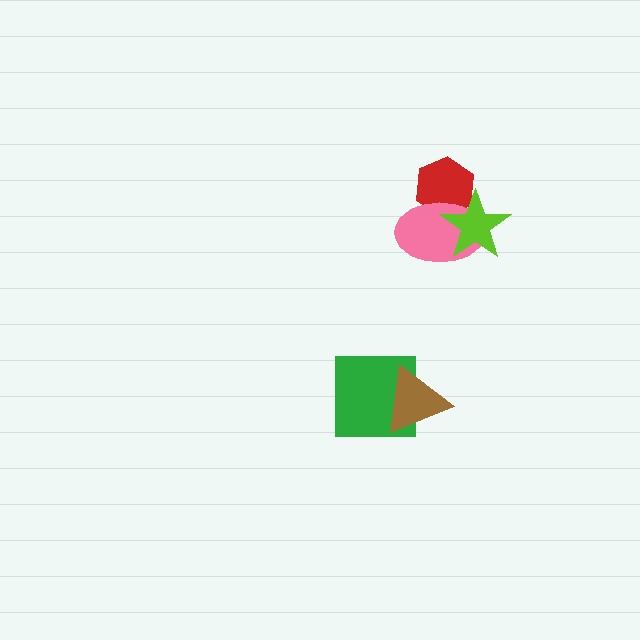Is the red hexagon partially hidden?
Yes, it is partially covered by another shape.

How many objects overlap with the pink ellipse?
2 objects overlap with the pink ellipse.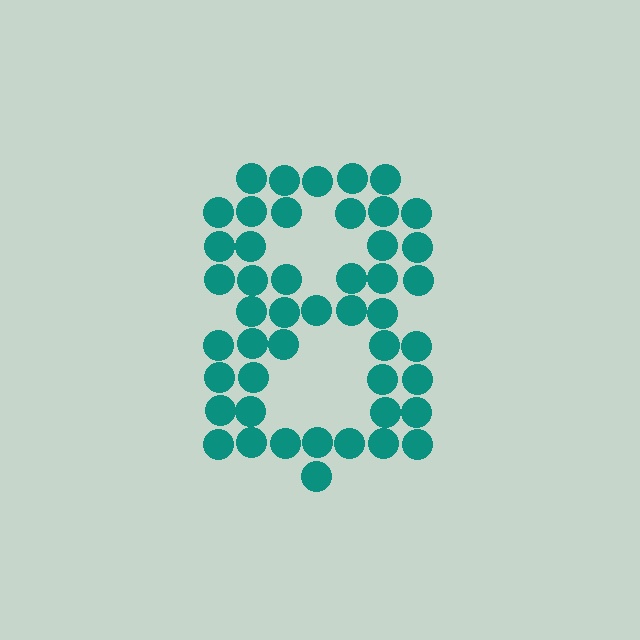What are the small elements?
The small elements are circles.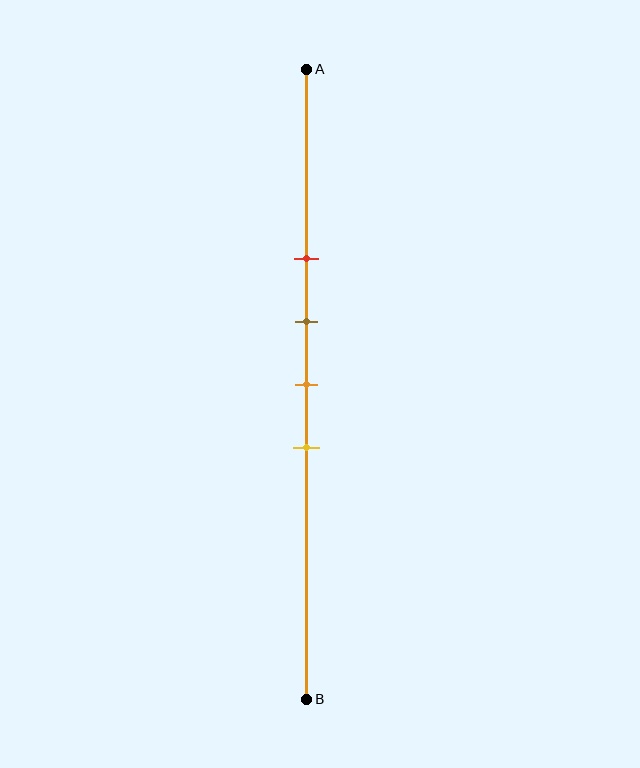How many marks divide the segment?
There are 4 marks dividing the segment.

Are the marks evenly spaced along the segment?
Yes, the marks are approximately evenly spaced.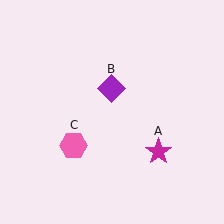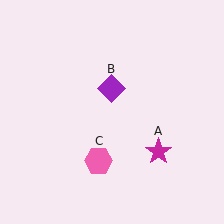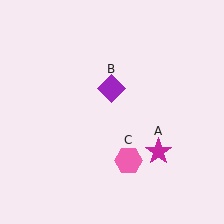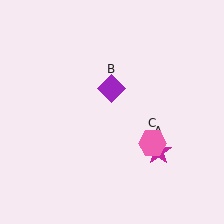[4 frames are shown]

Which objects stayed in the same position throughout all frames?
Magenta star (object A) and purple diamond (object B) remained stationary.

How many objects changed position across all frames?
1 object changed position: pink hexagon (object C).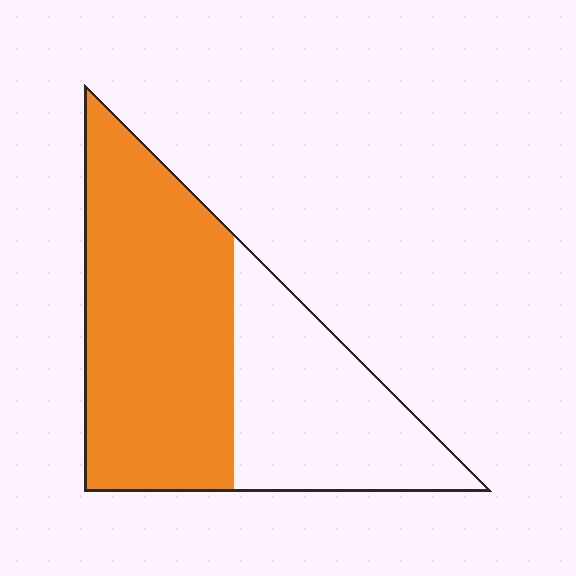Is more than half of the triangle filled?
Yes.